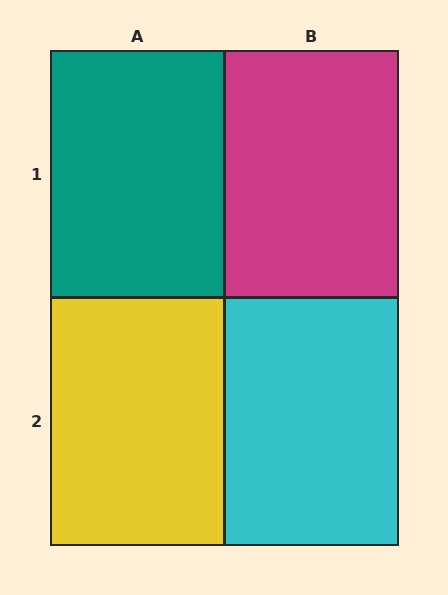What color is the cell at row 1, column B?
Magenta.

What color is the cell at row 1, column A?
Teal.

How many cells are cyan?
1 cell is cyan.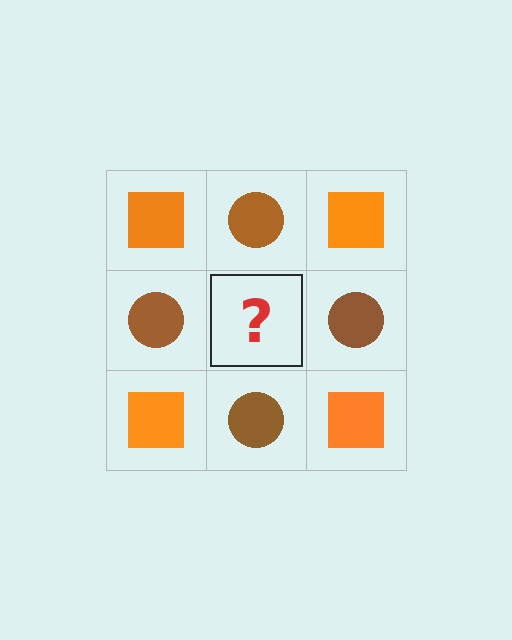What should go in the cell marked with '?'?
The missing cell should contain an orange square.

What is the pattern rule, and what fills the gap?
The rule is that it alternates orange square and brown circle in a checkerboard pattern. The gap should be filled with an orange square.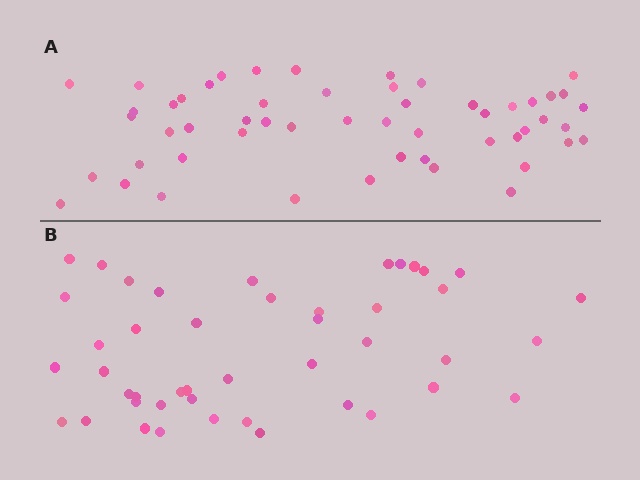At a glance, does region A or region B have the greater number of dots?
Region A (the top region) has more dots.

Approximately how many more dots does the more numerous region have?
Region A has roughly 8 or so more dots than region B.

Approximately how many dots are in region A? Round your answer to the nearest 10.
About 50 dots. (The exact count is 53, which rounds to 50.)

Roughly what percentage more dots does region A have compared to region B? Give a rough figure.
About 20% more.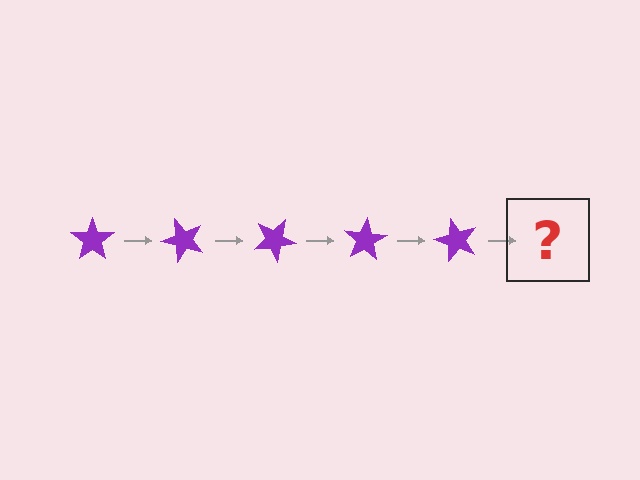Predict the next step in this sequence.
The next step is a purple star rotated 250 degrees.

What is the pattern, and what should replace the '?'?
The pattern is that the star rotates 50 degrees each step. The '?' should be a purple star rotated 250 degrees.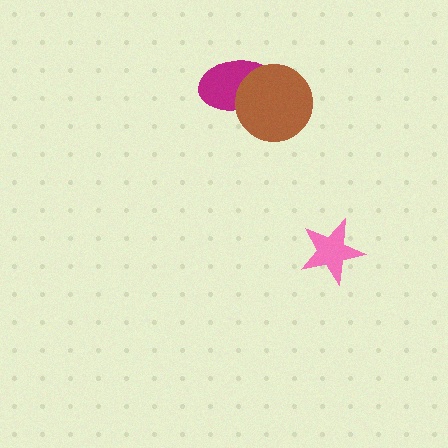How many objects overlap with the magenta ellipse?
1 object overlaps with the magenta ellipse.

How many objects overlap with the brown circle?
1 object overlaps with the brown circle.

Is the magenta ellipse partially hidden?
Yes, it is partially covered by another shape.